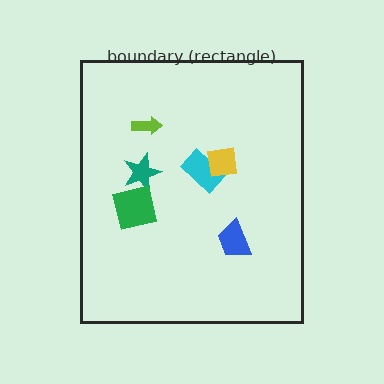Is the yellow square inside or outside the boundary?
Inside.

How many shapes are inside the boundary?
6 inside, 0 outside.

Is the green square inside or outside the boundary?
Inside.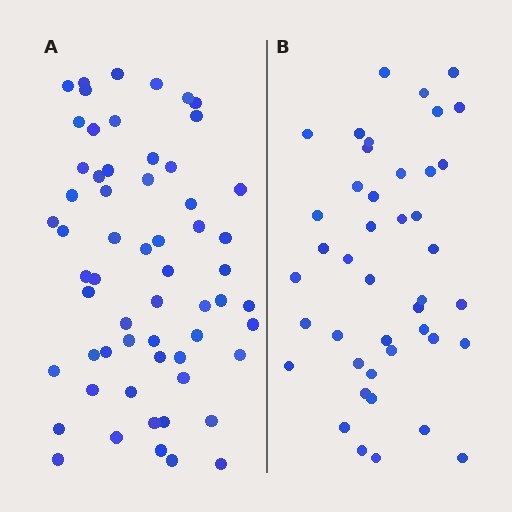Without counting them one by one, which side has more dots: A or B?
Region A (the left region) has more dots.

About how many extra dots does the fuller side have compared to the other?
Region A has approximately 15 more dots than region B.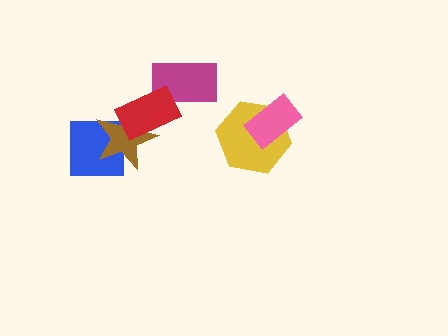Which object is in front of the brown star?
The red rectangle is in front of the brown star.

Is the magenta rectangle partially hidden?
Yes, it is partially covered by another shape.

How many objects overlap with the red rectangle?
2 objects overlap with the red rectangle.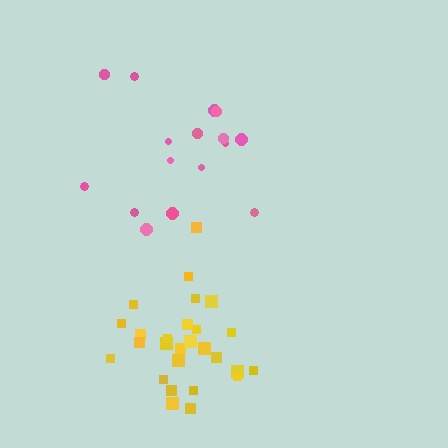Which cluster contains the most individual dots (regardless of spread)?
Yellow (27).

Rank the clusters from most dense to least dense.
yellow, pink.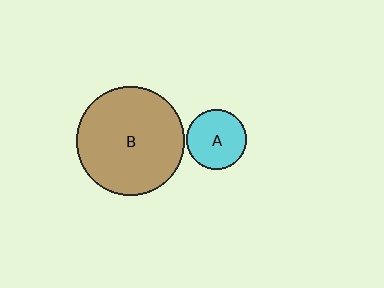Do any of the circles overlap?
No, none of the circles overlap.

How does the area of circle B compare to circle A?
Approximately 3.3 times.